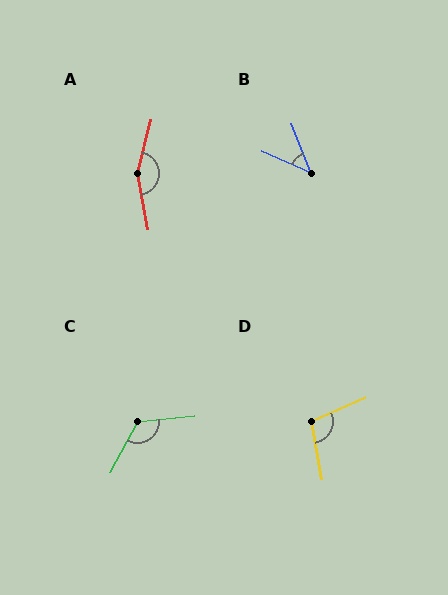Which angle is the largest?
A, at approximately 155 degrees.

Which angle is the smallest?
B, at approximately 45 degrees.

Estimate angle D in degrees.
Approximately 103 degrees.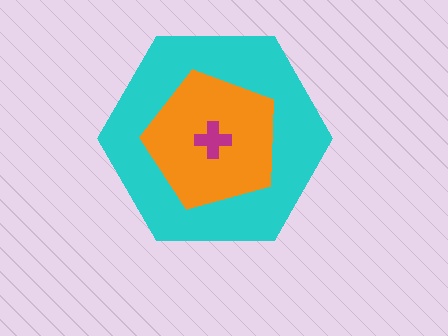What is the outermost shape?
The cyan hexagon.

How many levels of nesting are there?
3.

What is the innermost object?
The magenta cross.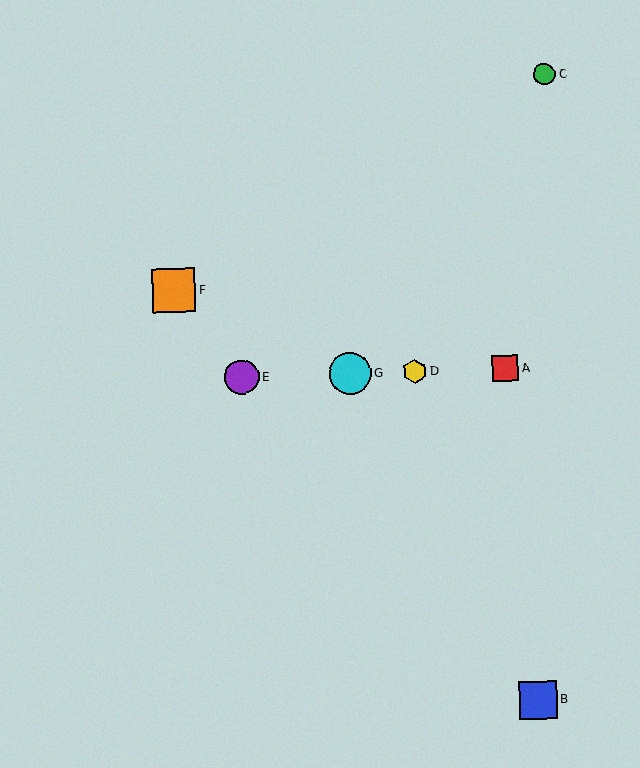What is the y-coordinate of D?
Object D is at y≈371.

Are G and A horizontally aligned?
Yes, both are at y≈374.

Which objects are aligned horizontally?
Objects A, D, E, G are aligned horizontally.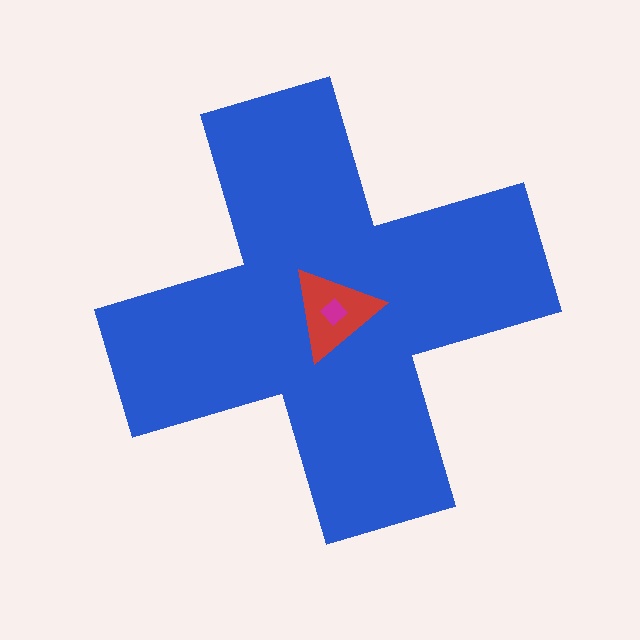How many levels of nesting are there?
3.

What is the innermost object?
The magenta diamond.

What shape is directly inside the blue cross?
The red triangle.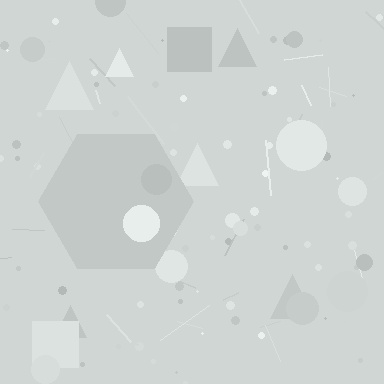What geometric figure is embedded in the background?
A hexagon is embedded in the background.